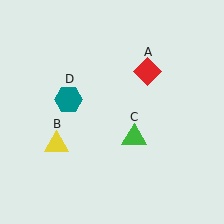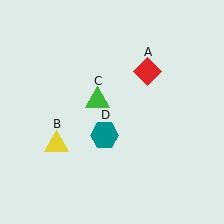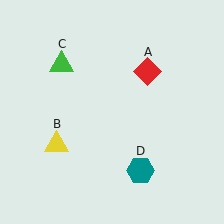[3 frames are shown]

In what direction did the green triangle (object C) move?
The green triangle (object C) moved up and to the left.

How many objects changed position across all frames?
2 objects changed position: green triangle (object C), teal hexagon (object D).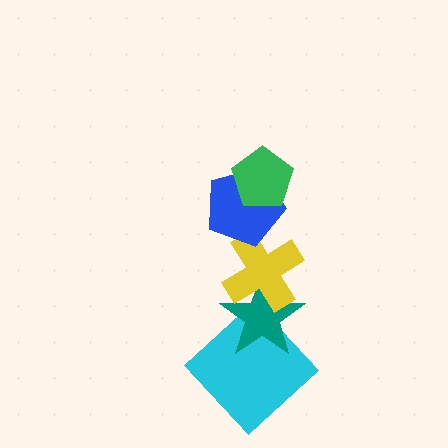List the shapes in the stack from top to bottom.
From top to bottom: the green pentagon, the blue pentagon, the yellow cross, the teal star, the cyan diamond.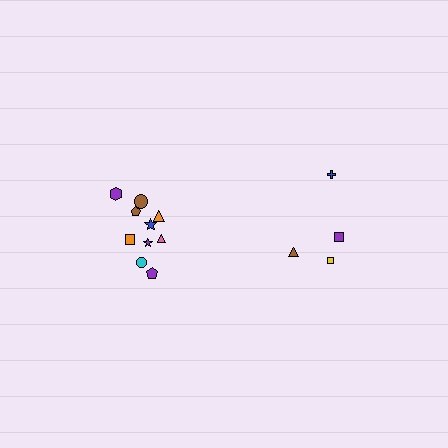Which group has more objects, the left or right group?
The left group.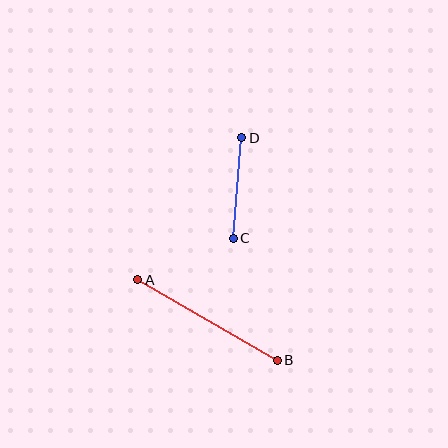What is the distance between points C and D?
The distance is approximately 101 pixels.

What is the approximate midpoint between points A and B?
The midpoint is at approximately (207, 320) pixels.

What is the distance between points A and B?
The distance is approximately 161 pixels.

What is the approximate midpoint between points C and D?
The midpoint is at approximately (238, 188) pixels.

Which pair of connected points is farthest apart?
Points A and B are farthest apart.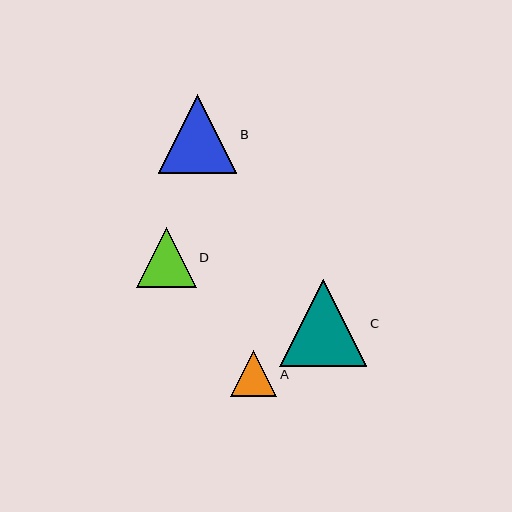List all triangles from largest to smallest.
From largest to smallest: C, B, D, A.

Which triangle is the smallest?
Triangle A is the smallest with a size of approximately 46 pixels.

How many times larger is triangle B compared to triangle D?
Triangle B is approximately 1.3 times the size of triangle D.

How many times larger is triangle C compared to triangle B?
Triangle C is approximately 1.1 times the size of triangle B.